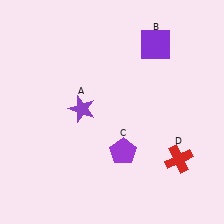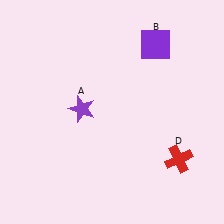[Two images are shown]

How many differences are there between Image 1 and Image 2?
There is 1 difference between the two images.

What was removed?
The purple pentagon (C) was removed in Image 2.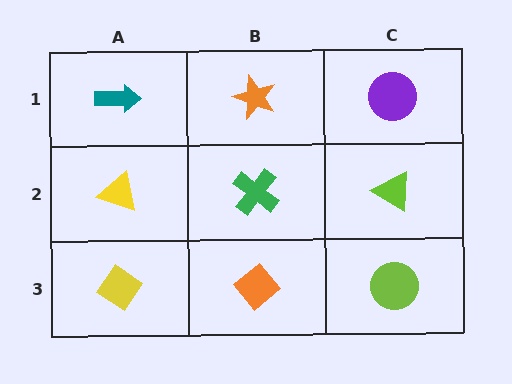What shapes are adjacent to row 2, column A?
A teal arrow (row 1, column A), a yellow diamond (row 3, column A), a green cross (row 2, column B).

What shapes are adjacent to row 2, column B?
An orange star (row 1, column B), an orange diamond (row 3, column B), a yellow triangle (row 2, column A), a lime triangle (row 2, column C).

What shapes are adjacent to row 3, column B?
A green cross (row 2, column B), a yellow diamond (row 3, column A), a lime circle (row 3, column C).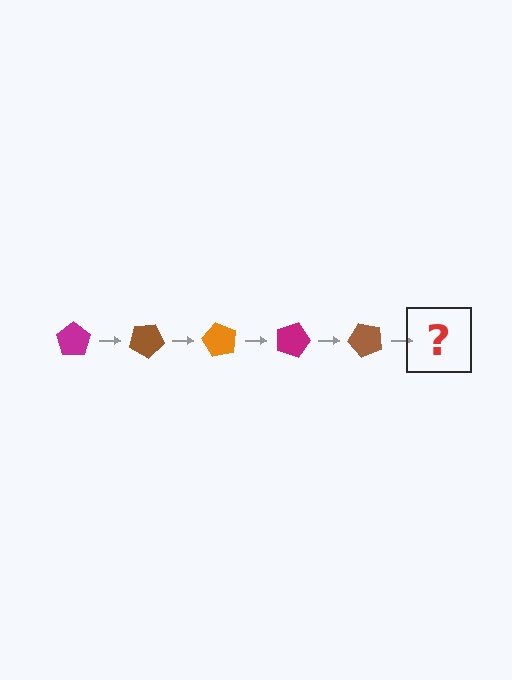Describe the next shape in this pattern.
It should be an orange pentagon, rotated 150 degrees from the start.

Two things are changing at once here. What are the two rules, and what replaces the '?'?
The two rules are that it rotates 30 degrees each step and the color cycles through magenta, brown, and orange. The '?' should be an orange pentagon, rotated 150 degrees from the start.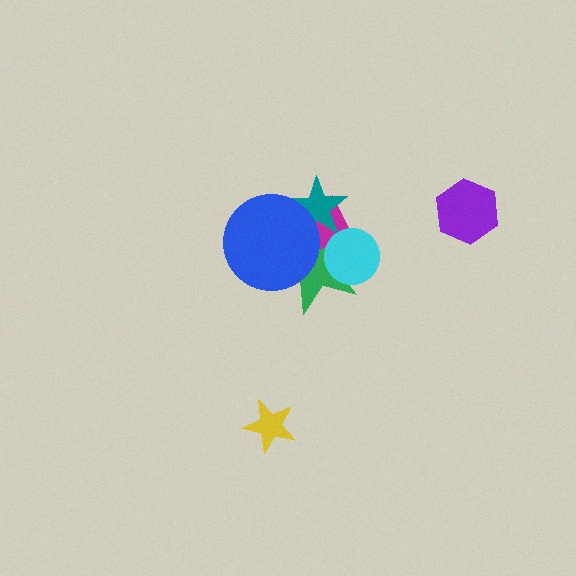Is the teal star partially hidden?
Yes, it is partially covered by another shape.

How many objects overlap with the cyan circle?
2 objects overlap with the cyan circle.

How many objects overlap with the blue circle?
3 objects overlap with the blue circle.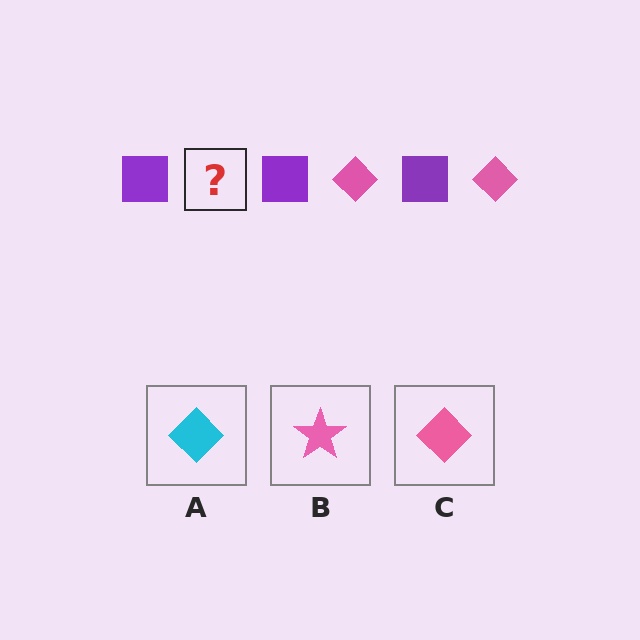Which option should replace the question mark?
Option C.